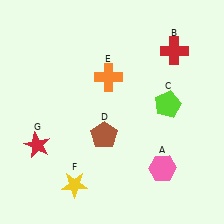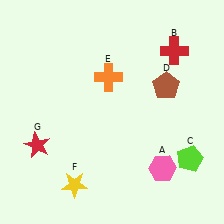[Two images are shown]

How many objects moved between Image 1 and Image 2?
2 objects moved between the two images.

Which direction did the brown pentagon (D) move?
The brown pentagon (D) moved right.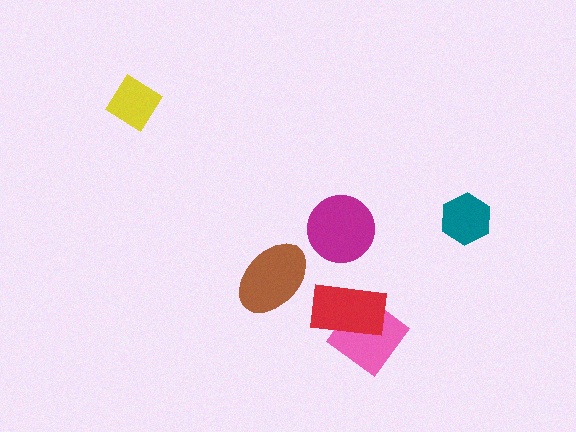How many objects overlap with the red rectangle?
1 object overlaps with the red rectangle.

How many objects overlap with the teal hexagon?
0 objects overlap with the teal hexagon.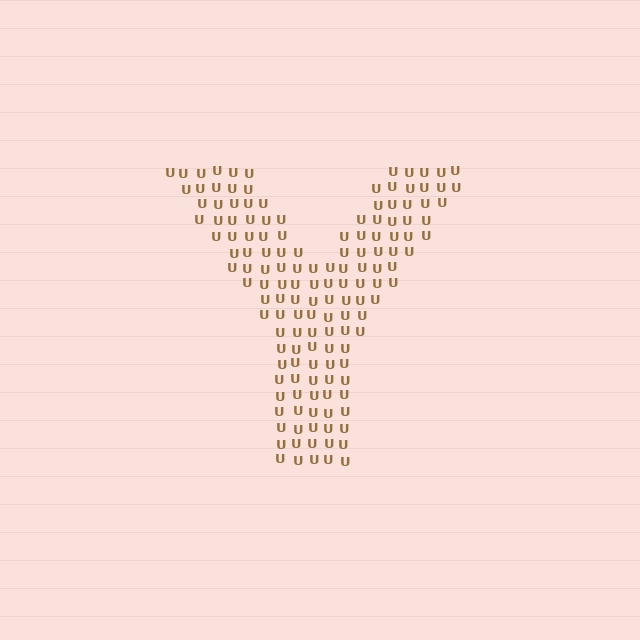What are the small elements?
The small elements are letter U's.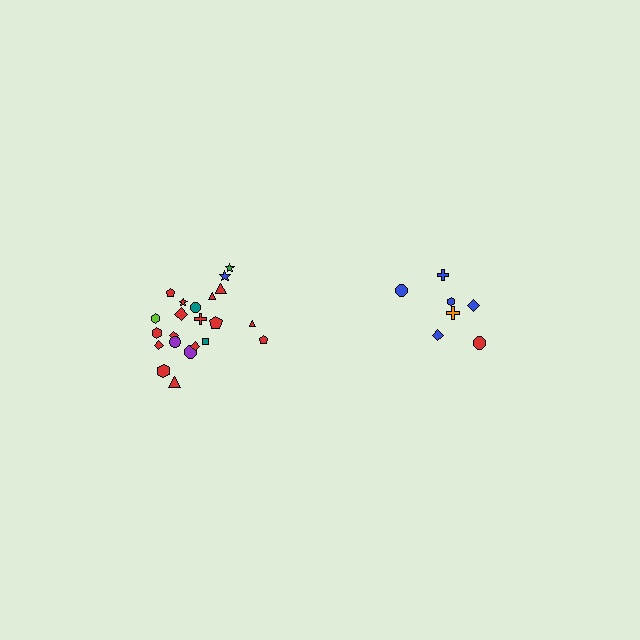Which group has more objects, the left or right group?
The left group.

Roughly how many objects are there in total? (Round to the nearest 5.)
Roughly 30 objects in total.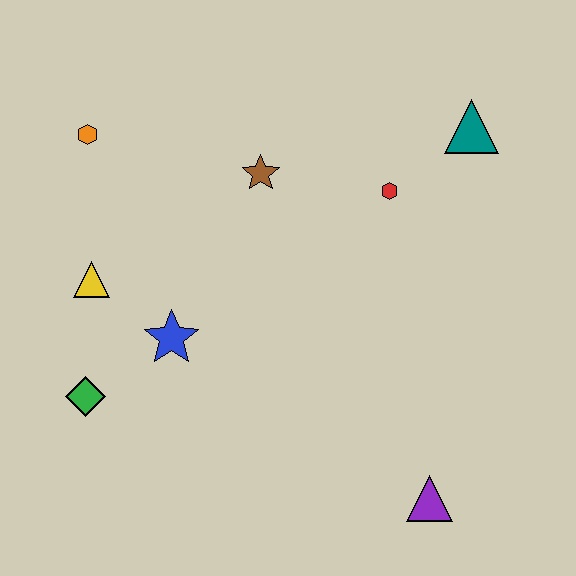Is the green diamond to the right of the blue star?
No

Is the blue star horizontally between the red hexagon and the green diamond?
Yes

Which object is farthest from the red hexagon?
The green diamond is farthest from the red hexagon.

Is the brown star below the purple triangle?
No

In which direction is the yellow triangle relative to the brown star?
The yellow triangle is to the left of the brown star.